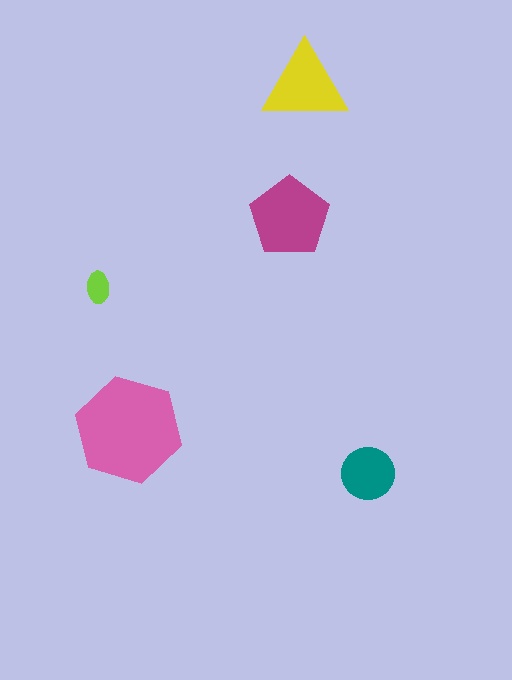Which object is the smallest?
The lime ellipse.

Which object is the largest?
The pink hexagon.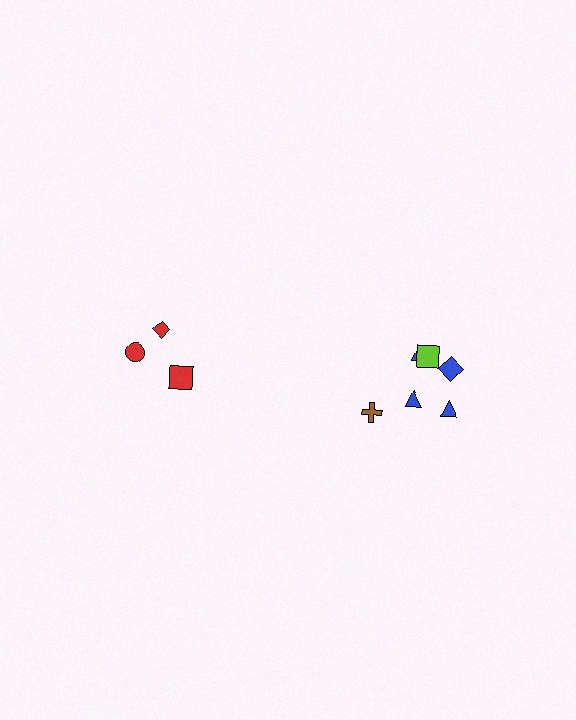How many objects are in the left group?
There are 3 objects.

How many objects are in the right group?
There are 6 objects.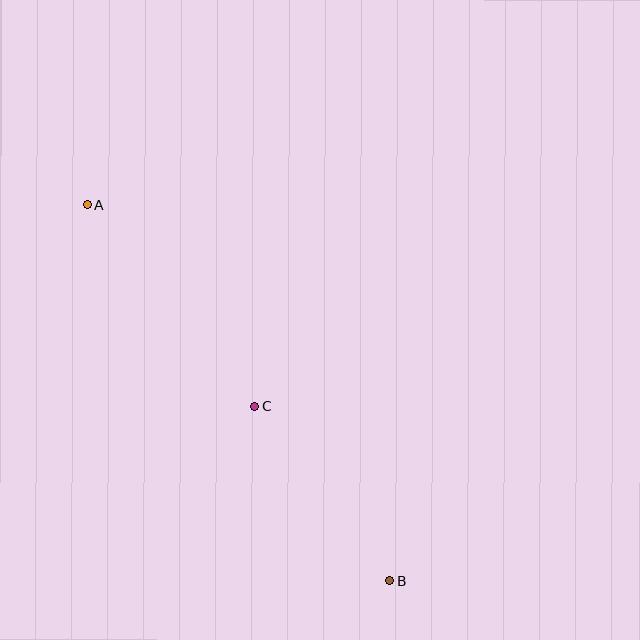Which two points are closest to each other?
Points B and C are closest to each other.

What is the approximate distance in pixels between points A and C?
The distance between A and C is approximately 262 pixels.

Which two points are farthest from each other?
Points A and B are farthest from each other.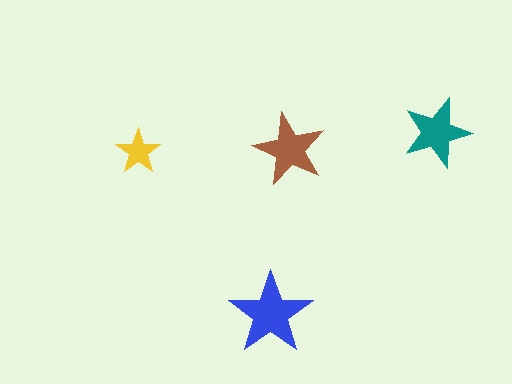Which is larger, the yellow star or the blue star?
The blue one.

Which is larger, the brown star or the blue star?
The blue one.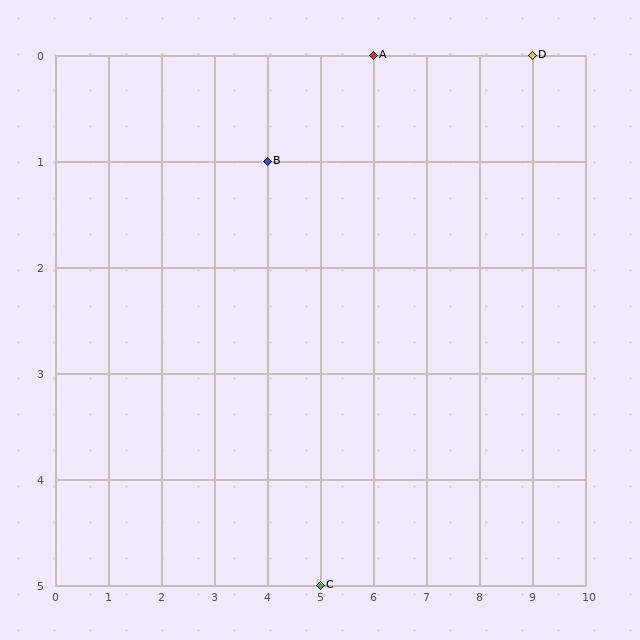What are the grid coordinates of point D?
Point D is at grid coordinates (9, 0).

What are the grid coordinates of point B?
Point B is at grid coordinates (4, 1).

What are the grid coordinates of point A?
Point A is at grid coordinates (6, 0).